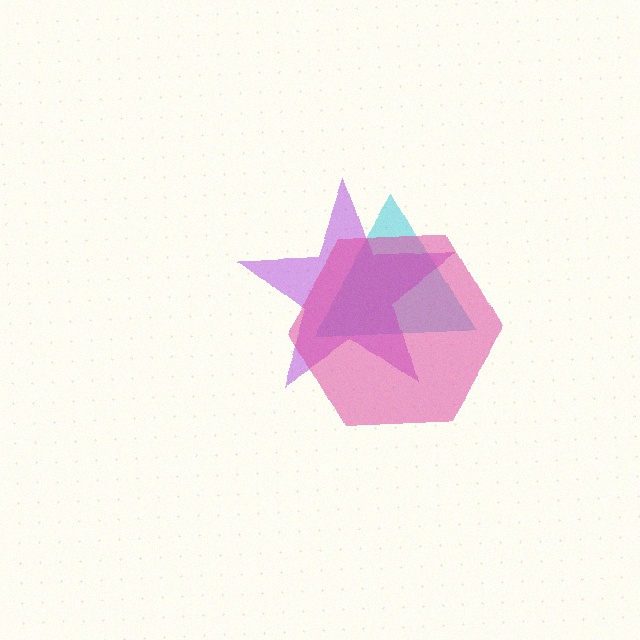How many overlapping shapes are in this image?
There are 3 overlapping shapes in the image.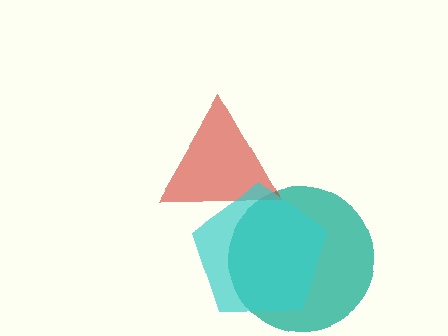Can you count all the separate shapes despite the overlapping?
Yes, there are 3 separate shapes.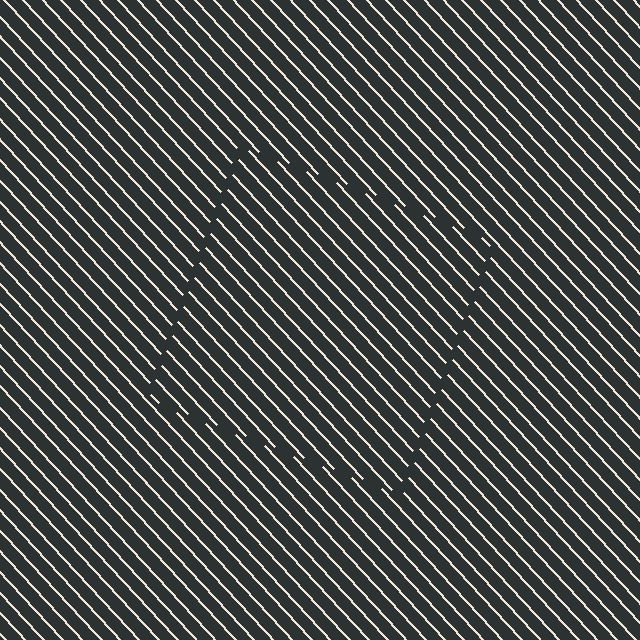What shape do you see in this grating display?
An illusory square. The interior of the shape contains the same grating, shifted by half a period — the contour is defined by the phase discontinuity where line-ends from the inner and outer gratings abut.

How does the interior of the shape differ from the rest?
The interior of the shape contains the same grating, shifted by half a period — the contour is defined by the phase discontinuity where line-ends from the inner and outer gratings abut.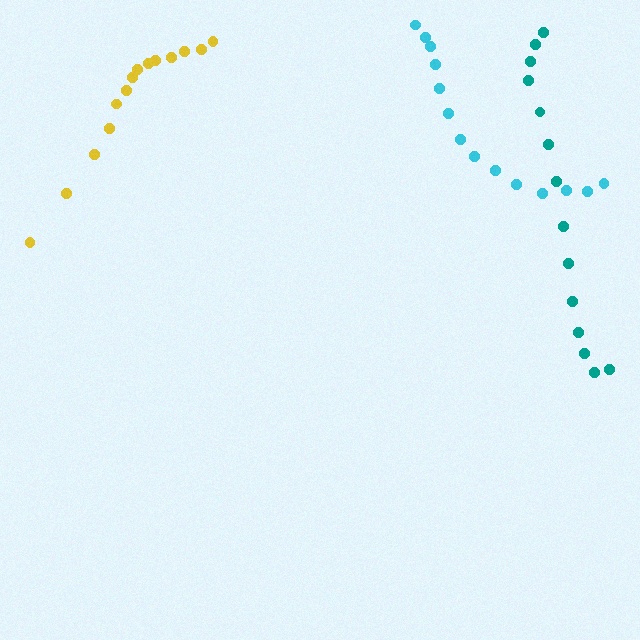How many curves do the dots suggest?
There are 3 distinct paths.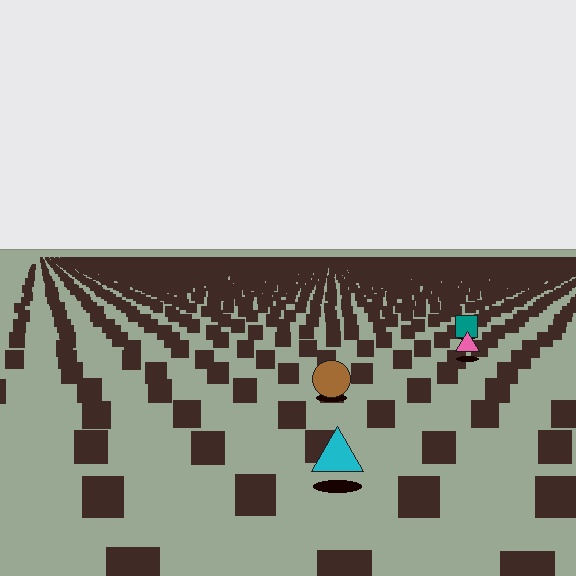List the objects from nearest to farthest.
From nearest to farthest: the cyan triangle, the brown circle, the pink triangle, the teal square.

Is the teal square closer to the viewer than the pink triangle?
No. The pink triangle is closer — you can tell from the texture gradient: the ground texture is coarser near it.